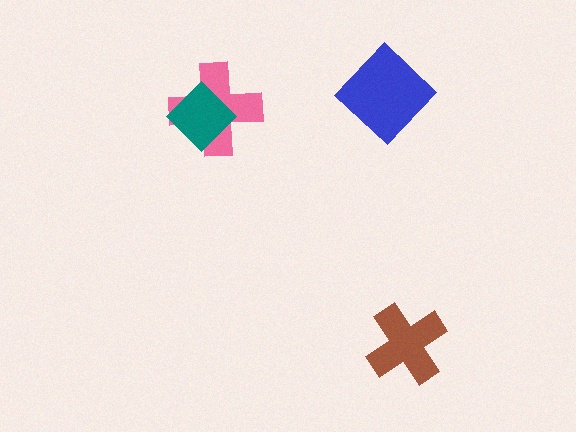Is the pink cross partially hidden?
Yes, it is partially covered by another shape.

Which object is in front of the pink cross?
The teal diamond is in front of the pink cross.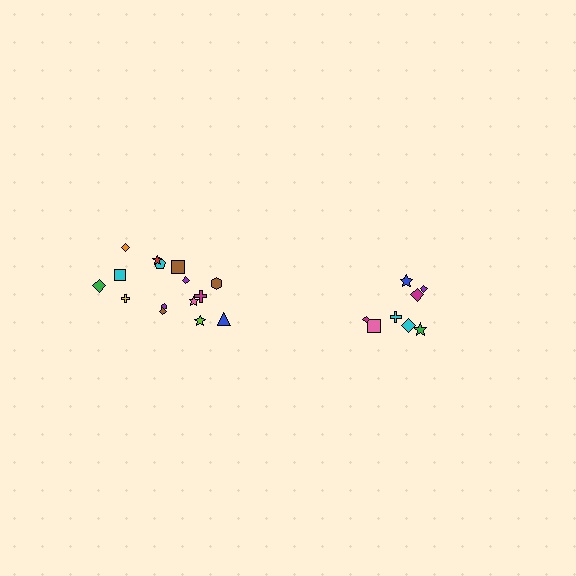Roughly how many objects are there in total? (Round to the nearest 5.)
Roughly 25 objects in total.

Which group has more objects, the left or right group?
The left group.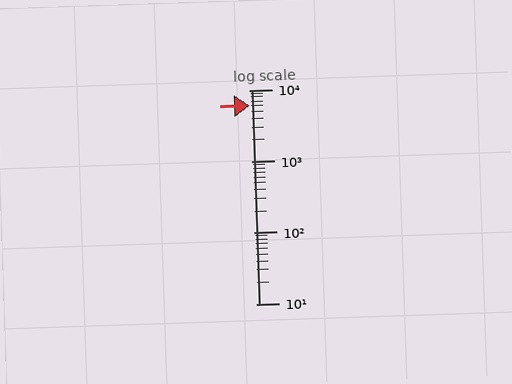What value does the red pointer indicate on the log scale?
The pointer indicates approximately 6000.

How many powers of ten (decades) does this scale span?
The scale spans 3 decades, from 10 to 10000.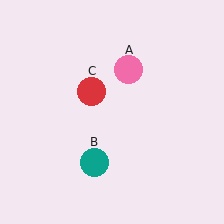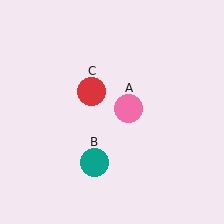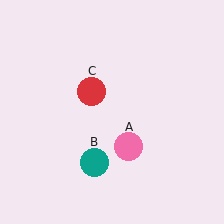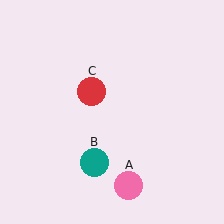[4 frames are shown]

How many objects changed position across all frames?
1 object changed position: pink circle (object A).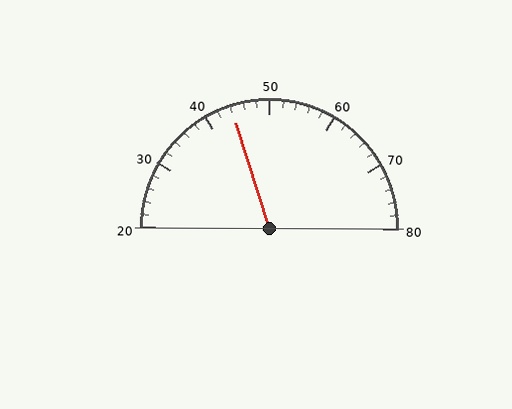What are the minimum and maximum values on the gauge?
The gauge ranges from 20 to 80.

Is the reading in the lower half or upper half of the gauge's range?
The reading is in the lower half of the range (20 to 80).